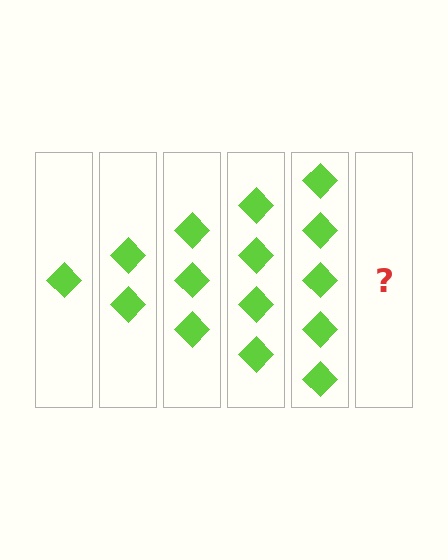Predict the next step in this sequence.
The next step is 6 diamonds.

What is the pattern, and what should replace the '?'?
The pattern is that each step adds one more diamond. The '?' should be 6 diamonds.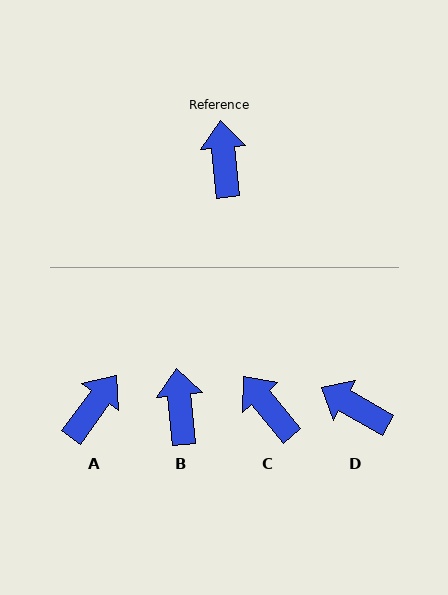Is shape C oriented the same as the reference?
No, it is off by about 34 degrees.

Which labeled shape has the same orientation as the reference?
B.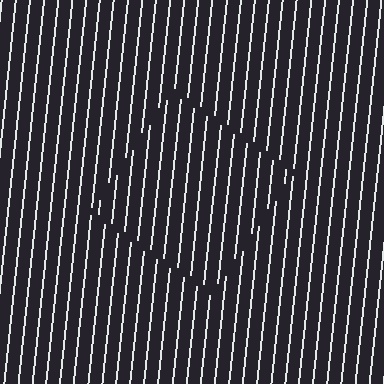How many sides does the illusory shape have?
4 sides — the line-ends trace a square.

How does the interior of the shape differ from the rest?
The interior of the shape contains the same grating, shifted by half a period — the contour is defined by the phase discontinuity where line-ends from the inner and outer gratings abut.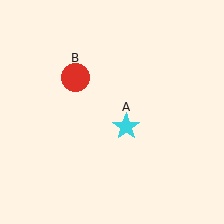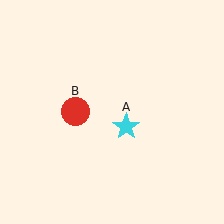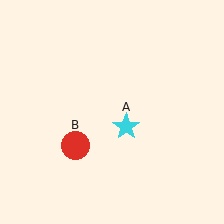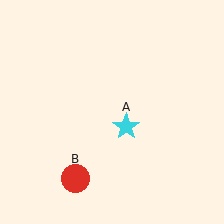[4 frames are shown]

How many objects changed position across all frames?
1 object changed position: red circle (object B).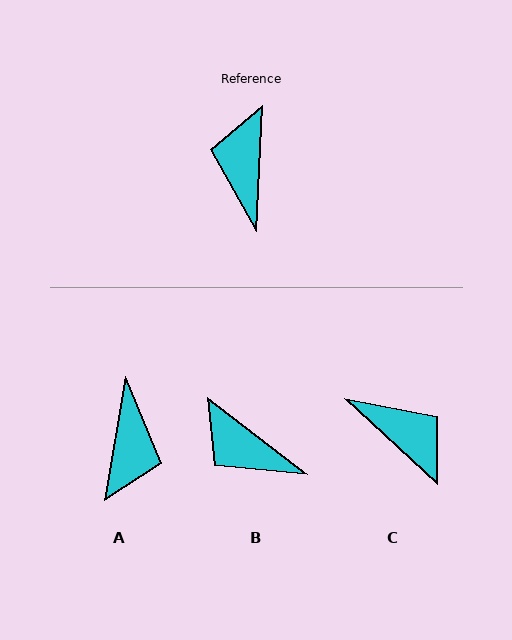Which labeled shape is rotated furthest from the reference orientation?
A, about 173 degrees away.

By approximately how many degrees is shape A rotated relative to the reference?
Approximately 173 degrees counter-clockwise.